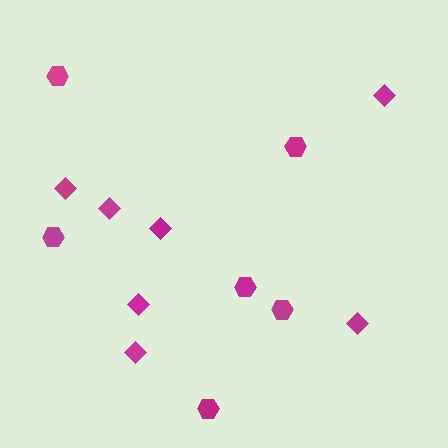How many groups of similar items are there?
There are 2 groups: one group of diamonds (7) and one group of hexagons (6).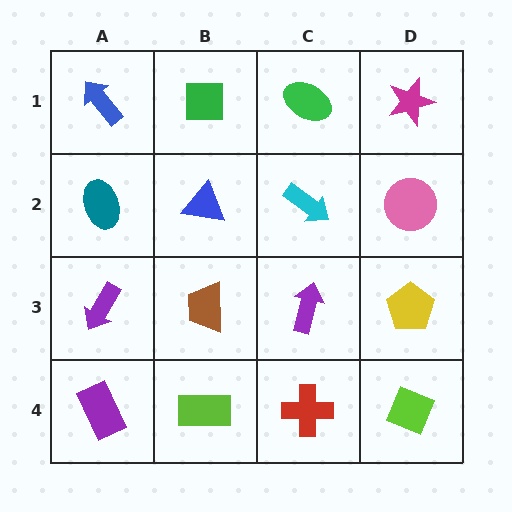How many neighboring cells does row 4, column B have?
3.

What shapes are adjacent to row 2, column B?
A green square (row 1, column B), a brown trapezoid (row 3, column B), a teal ellipse (row 2, column A), a cyan arrow (row 2, column C).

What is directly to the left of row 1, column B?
A blue arrow.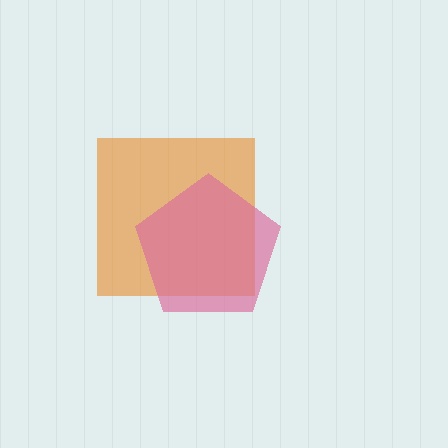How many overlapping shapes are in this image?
There are 2 overlapping shapes in the image.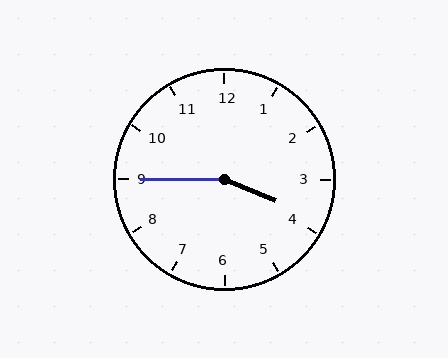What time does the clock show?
3:45.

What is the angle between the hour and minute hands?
Approximately 158 degrees.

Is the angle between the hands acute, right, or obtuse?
It is obtuse.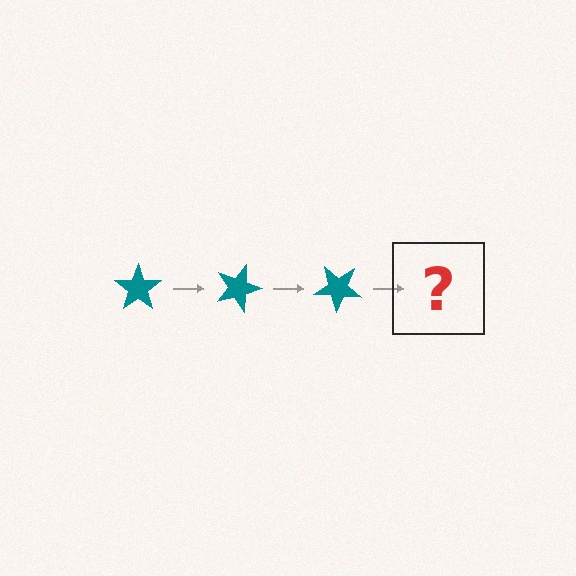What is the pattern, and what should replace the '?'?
The pattern is that the star rotates 20 degrees each step. The '?' should be a teal star rotated 60 degrees.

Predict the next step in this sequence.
The next step is a teal star rotated 60 degrees.